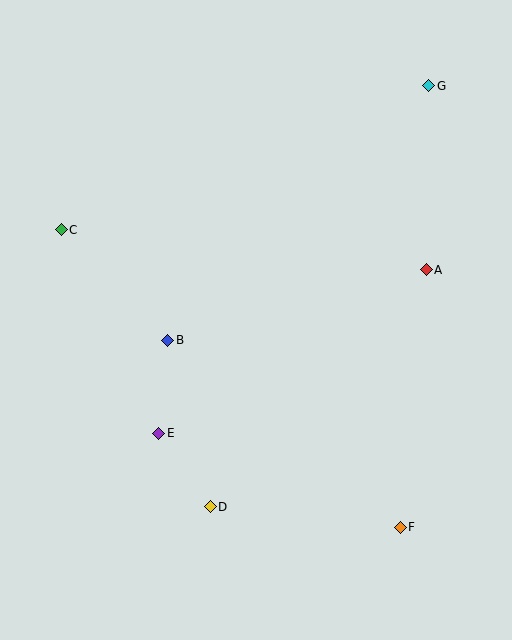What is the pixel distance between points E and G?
The distance between E and G is 440 pixels.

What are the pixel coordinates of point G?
Point G is at (429, 86).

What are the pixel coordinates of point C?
Point C is at (61, 230).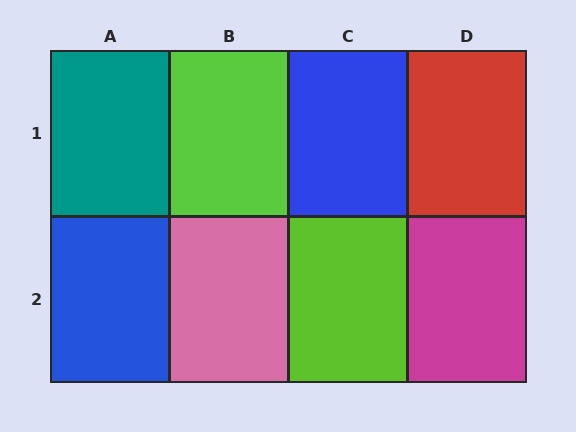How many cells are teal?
1 cell is teal.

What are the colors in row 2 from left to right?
Blue, pink, lime, magenta.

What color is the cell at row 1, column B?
Lime.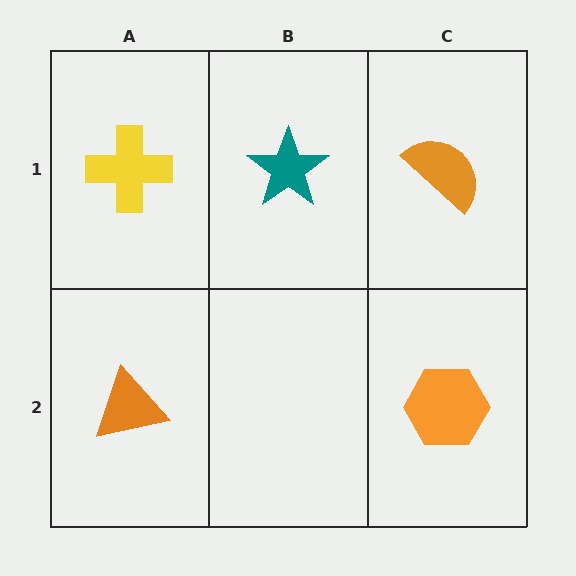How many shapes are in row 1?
3 shapes.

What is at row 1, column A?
A yellow cross.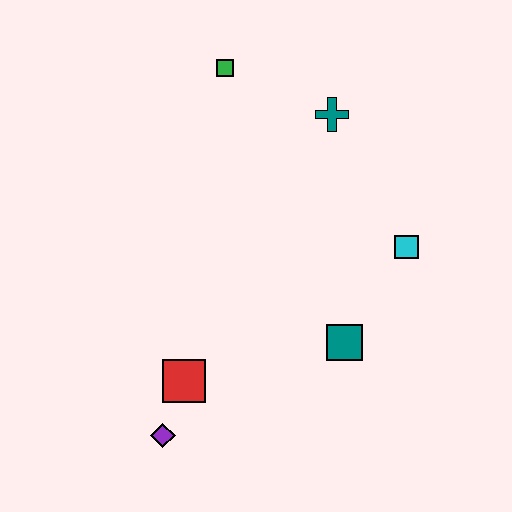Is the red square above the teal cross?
No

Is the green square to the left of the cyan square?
Yes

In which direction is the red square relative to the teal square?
The red square is to the left of the teal square.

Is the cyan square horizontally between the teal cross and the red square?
No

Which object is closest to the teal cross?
The green square is closest to the teal cross.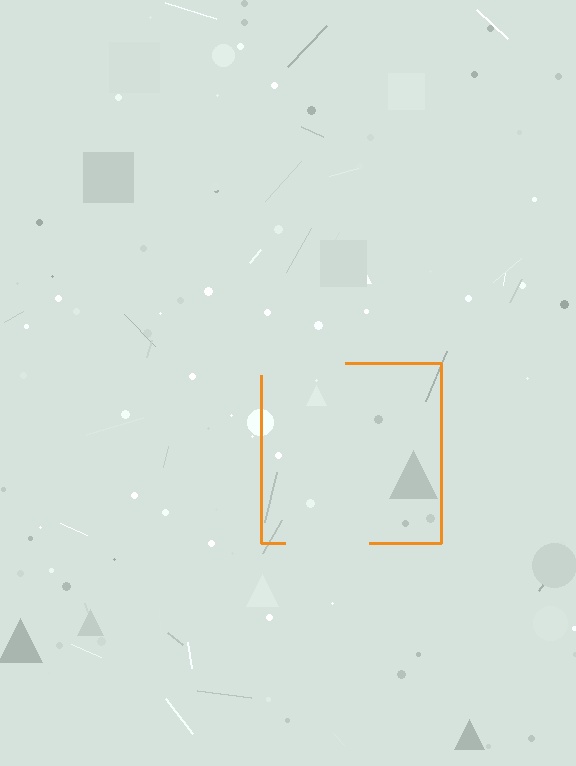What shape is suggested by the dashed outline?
The dashed outline suggests a square.